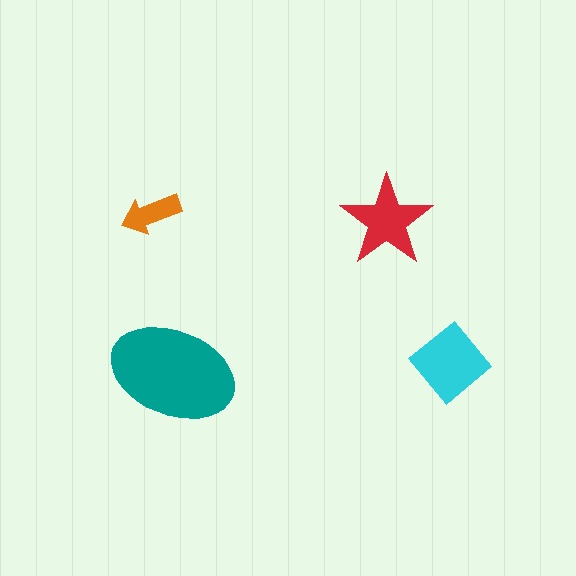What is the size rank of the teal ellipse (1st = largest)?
1st.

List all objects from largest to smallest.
The teal ellipse, the cyan diamond, the red star, the orange arrow.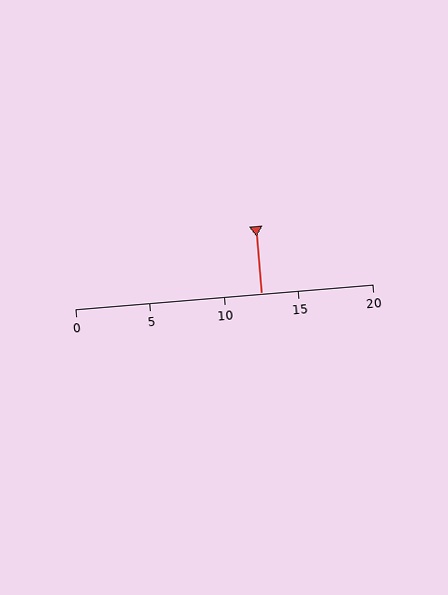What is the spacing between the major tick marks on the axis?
The major ticks are spaced 5 apart.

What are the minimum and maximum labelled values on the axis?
The axis runs from 0 to 20.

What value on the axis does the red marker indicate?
The marker indicates approximately 12.5.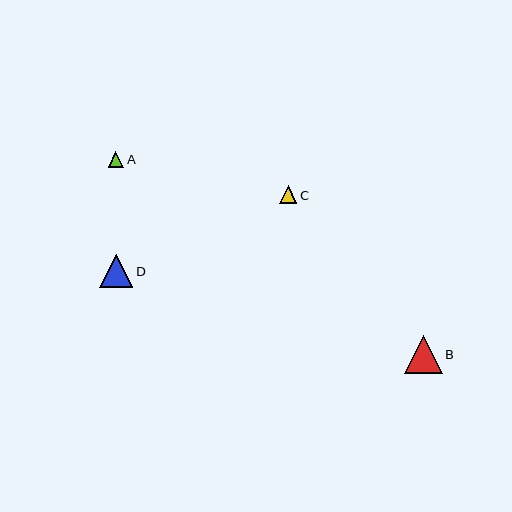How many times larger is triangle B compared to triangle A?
Triangle B is approximately 2.5 times the size of triangle A.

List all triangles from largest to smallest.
From largest to smallest: B, D, C, A.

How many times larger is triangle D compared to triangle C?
Triangle D is approximately 1.9 times the size of triangle C.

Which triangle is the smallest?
Triangle A is the smallest with a size of approximately 16 pixels.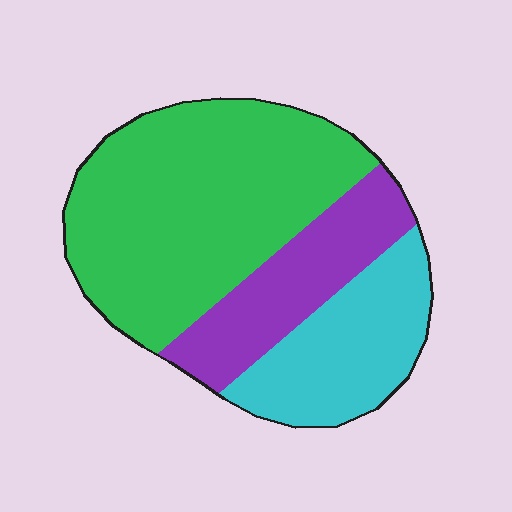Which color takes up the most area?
Green, at roughly 55%.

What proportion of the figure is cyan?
Cyan takes up between a sixth and a third of the figure.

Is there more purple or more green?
Green.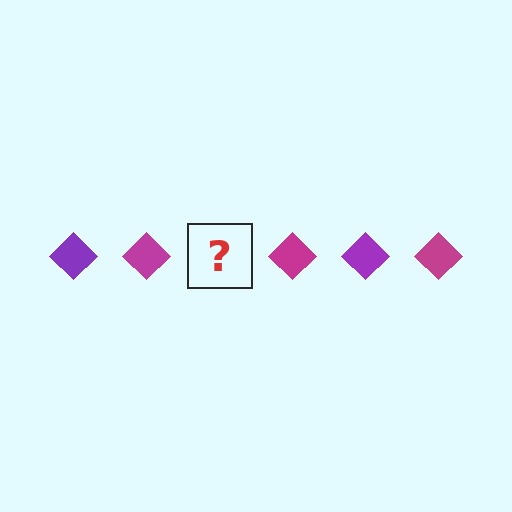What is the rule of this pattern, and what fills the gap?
The rule is that the pattern cycles through purple, magenta diamonds. The gap should be filled with a purple diamond.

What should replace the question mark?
The question mark should be replaced with a purple diamond.